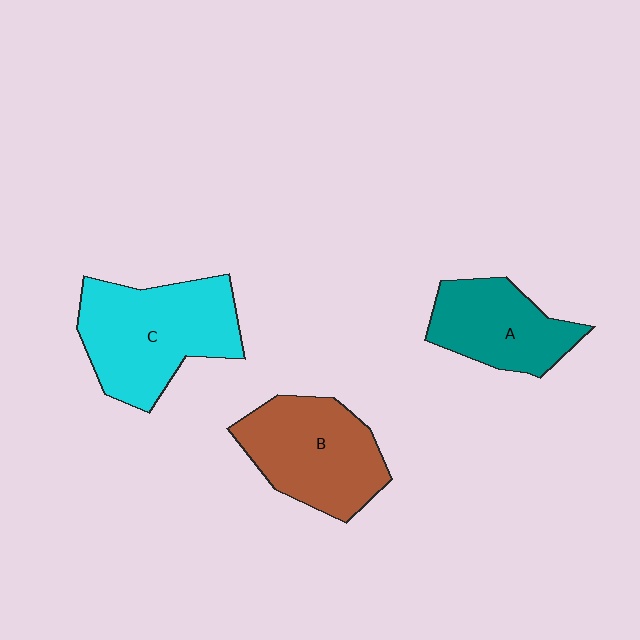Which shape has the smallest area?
Shape A (teal).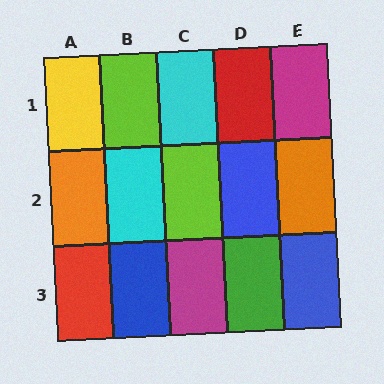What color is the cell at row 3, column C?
Magenta.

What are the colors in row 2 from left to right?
Orange, cyan, lime, blue, orange.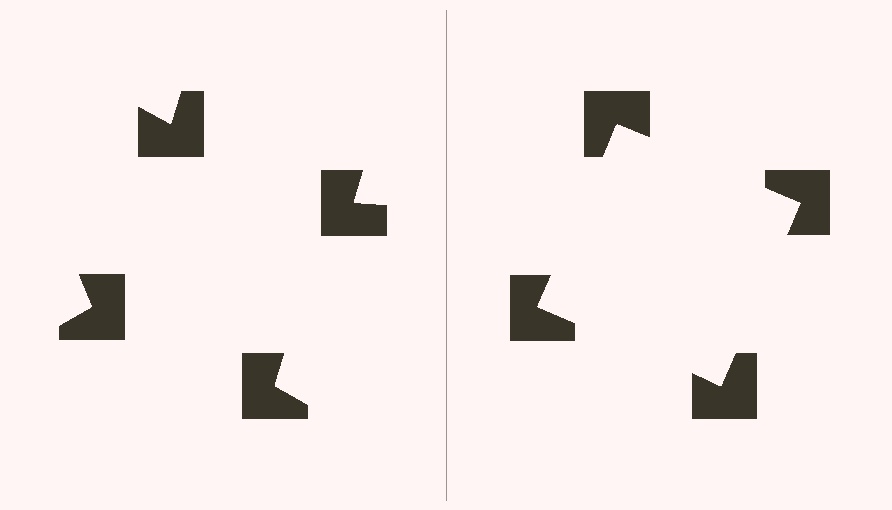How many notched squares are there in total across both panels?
8 — 4 on each side.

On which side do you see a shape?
An illusory square appears on the right side. On the left side the wedge cuts are rotated, so no coherent shape forms.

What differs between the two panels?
The notched squares are positioned identically on both sides; only the wedge orientations differ. On the right they align to a square; on the left they are misaligned.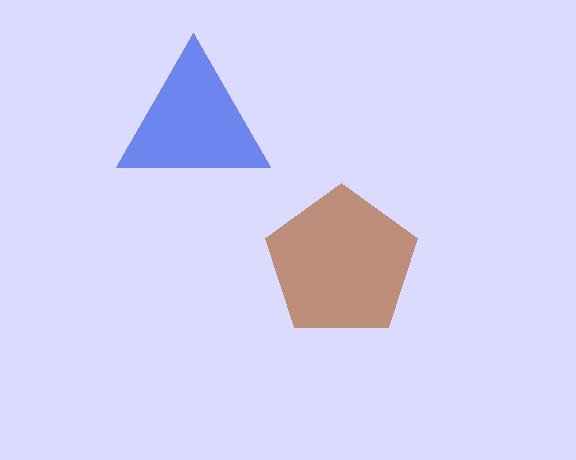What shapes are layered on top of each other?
The layered shapes are: a brown pentagon, a blue triangle.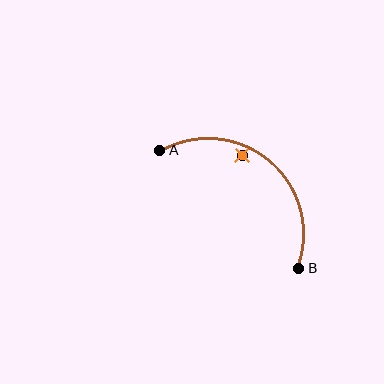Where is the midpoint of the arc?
The arc midpoint is the point on the curve farthest from the straight line joining A and B. It sits above and to the right of that line.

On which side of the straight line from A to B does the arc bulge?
The arc bulges above and to the right of the straight line connecting A and B.